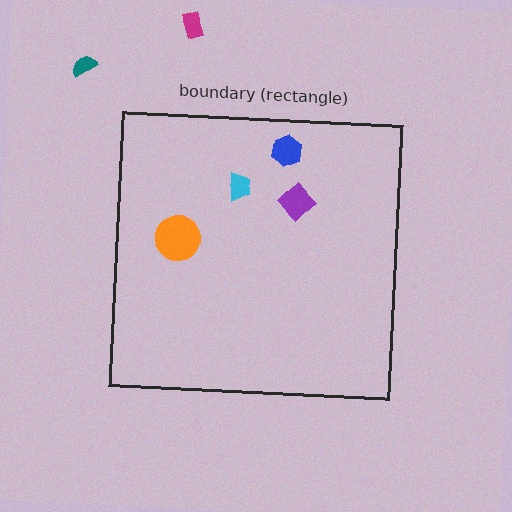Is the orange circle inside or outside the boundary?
Inside.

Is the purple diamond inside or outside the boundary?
Inside.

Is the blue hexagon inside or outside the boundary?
Inside.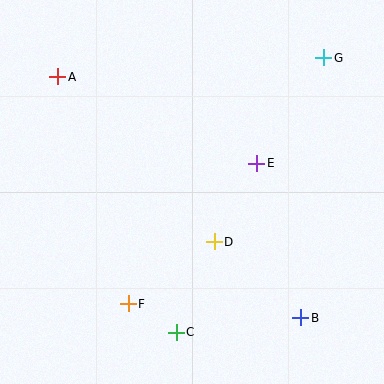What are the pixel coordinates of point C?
Point C is at (176, 332).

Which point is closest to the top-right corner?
Point G is closest to the top-right corner.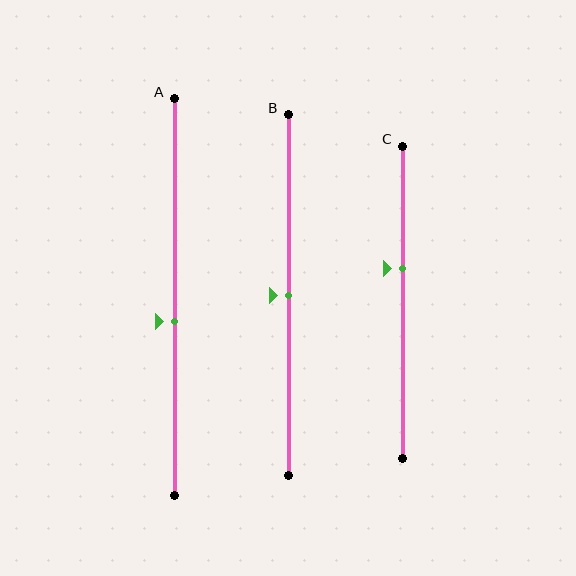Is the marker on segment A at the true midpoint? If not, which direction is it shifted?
No, the marker on segment A is shifted downward by about 6% of the segment length.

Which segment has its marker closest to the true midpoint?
Segment B has its marker closest to the true midpoint.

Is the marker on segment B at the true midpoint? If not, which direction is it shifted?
Yes, the marker on segment B is at the true midpoint.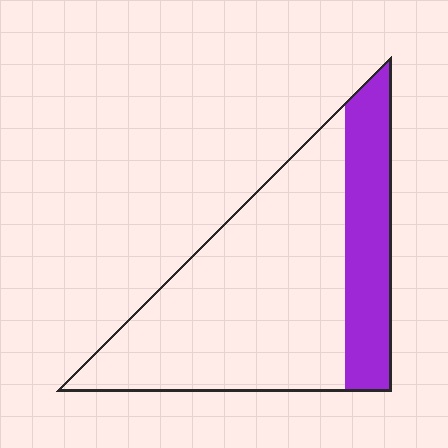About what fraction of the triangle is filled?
About one quarter (1/4).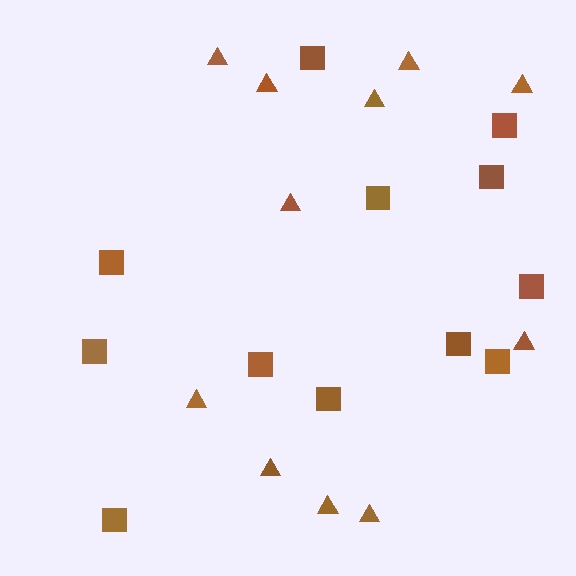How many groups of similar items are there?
There are 2 groups: one group of triangles (11) and one group of squares (12).